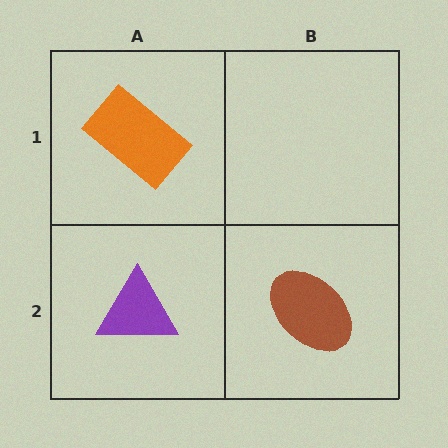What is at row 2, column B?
A brown ellipse.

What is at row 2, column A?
A purple triangle.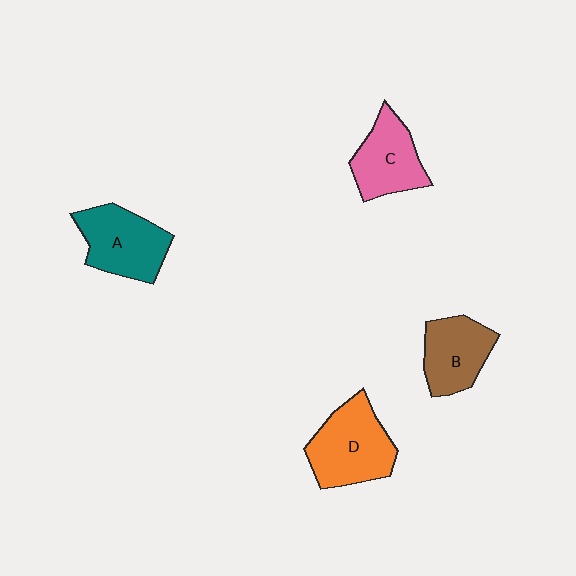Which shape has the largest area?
Shape D (orange).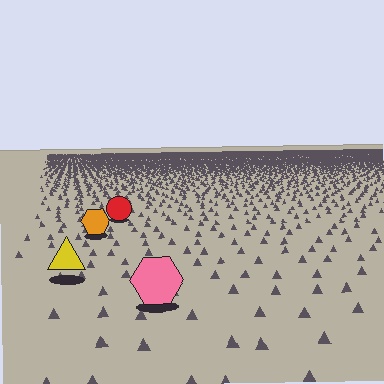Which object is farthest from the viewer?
The red circle is farthest from the viewer. It appears smaller and the ground texture around it is denser.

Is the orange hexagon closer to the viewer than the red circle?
Yes. The orange hexagon is closer — you can tell from the texture gradient: the ground texture is coarser near it.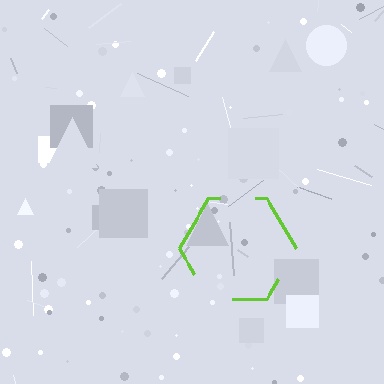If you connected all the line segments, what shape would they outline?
They would outline a hexagon.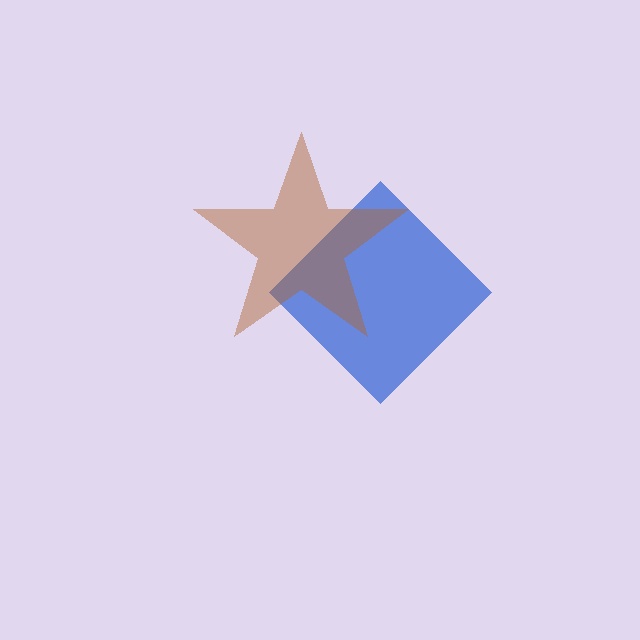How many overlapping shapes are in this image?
There are 2 overlapping shapes in the image.